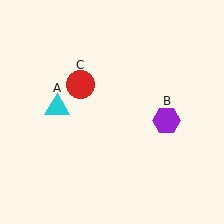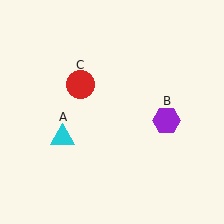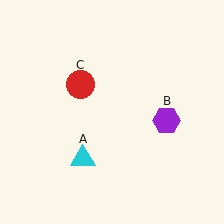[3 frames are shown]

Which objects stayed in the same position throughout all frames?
Purple hexagon (object B) and red circle (object C) remained stationary.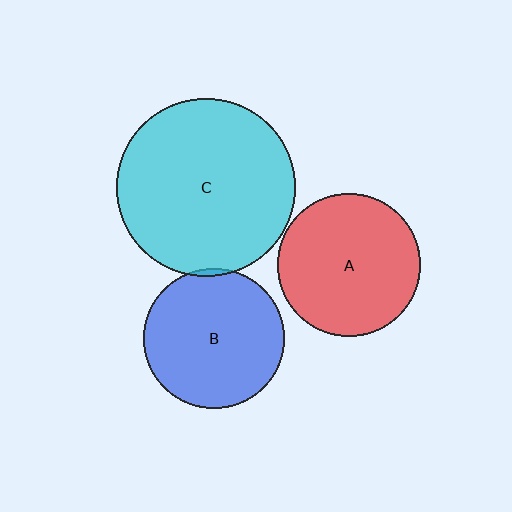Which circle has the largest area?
Circle C (cyan).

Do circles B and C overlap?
Yes.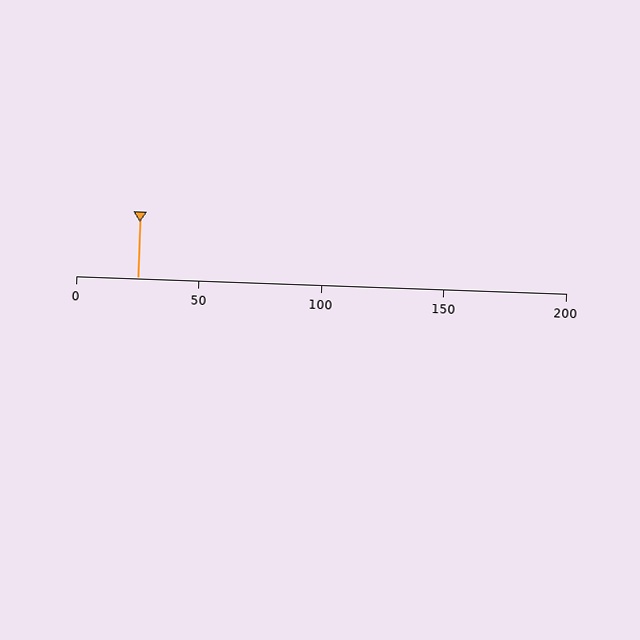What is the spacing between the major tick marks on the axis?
The major ticks are spaced 50 apart.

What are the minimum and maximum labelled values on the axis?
The axis runs from 0 to 200.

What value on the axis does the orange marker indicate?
The marker indicates approximately 25.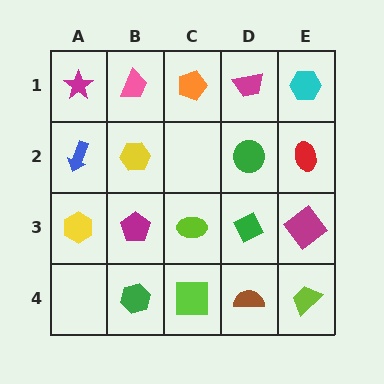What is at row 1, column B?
A pink trapezoid.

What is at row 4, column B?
A green hexagon.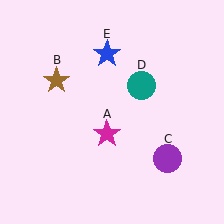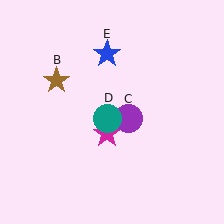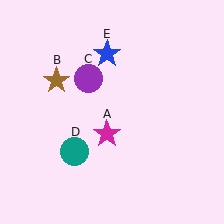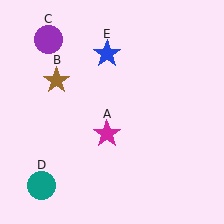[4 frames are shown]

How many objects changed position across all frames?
2 objects changed position: purple circle (object C), teal circle (object D).